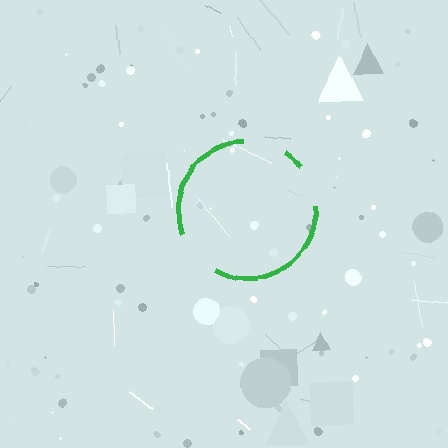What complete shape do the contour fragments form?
The contour fragments form a circle.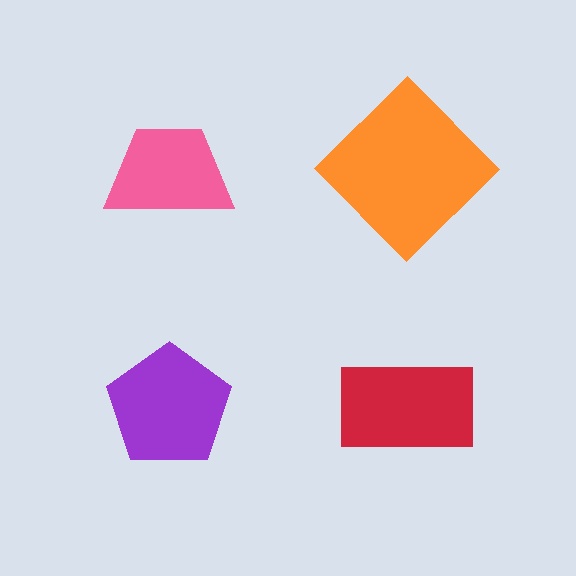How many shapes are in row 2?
2 shapes.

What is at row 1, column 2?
An orange diamond.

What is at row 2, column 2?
A red rectangle.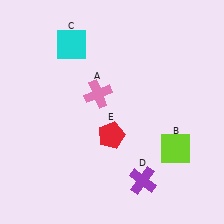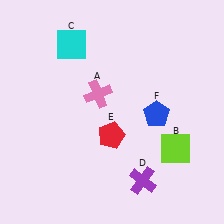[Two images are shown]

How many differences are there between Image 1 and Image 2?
There is 1 difference between the two images.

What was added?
A blue pentagon (F) was added in Image 2.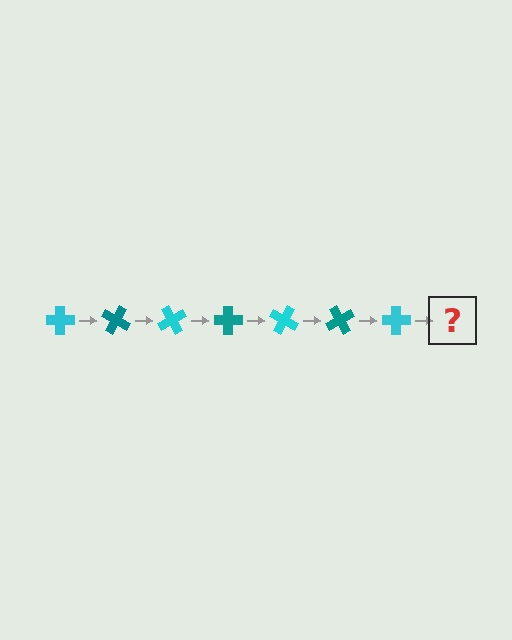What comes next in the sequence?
The next element should be a teal cross, rotated 210 degrees from the start.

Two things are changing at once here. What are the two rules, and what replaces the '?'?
The two rules are that it rotates 30 degrees each step and the color cycles through cyan and teal. The '?' should be a teal cross, rotated 210 degrees from the start.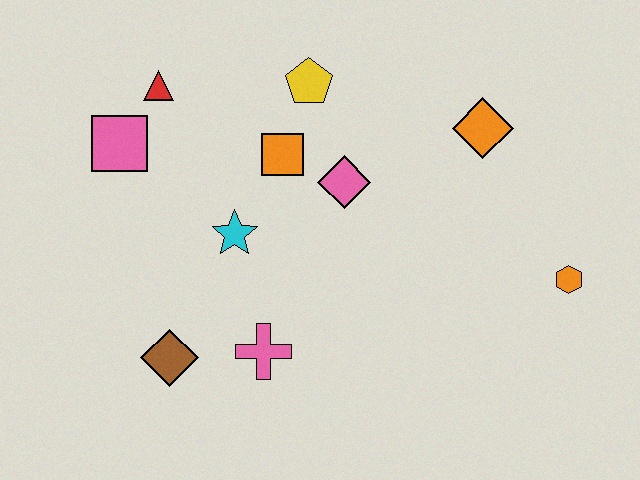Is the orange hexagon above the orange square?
No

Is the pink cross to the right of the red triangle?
Yes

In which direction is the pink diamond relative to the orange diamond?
The pink diamond is to the left of the orange diamond.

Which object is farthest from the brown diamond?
The orange hexagon is farthest from the brown diamond.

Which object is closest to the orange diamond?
The pink diamond is closest to the orange diamond.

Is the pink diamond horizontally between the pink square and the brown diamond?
No